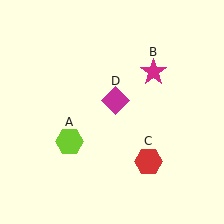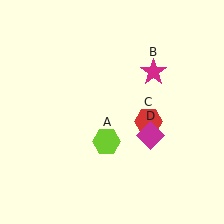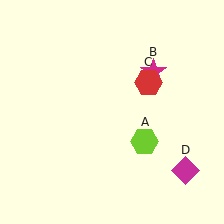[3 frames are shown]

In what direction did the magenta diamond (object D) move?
The magenta diamond (object D) moved down and to the right.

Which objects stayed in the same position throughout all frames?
Magenta star (object B) remained stationary.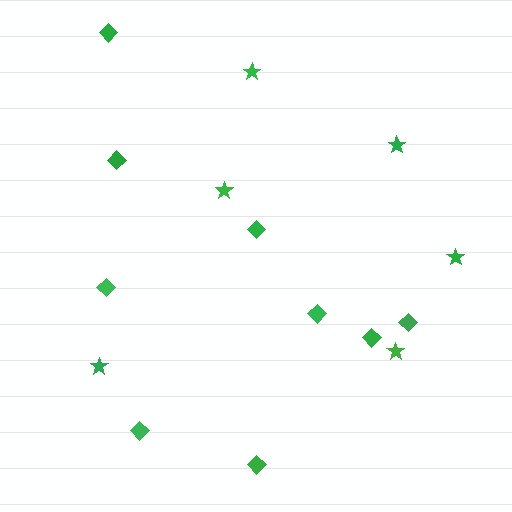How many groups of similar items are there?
There are 2 groups: one group of stars (6) and one group of diamonds (9).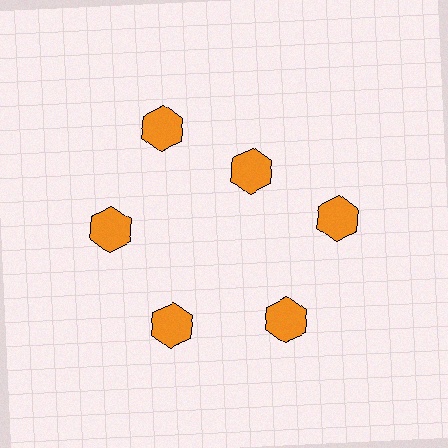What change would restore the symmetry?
The symmetry would be restored by moving it outward, back onto the ring so that all 6 hexagons sit at equal angles and equal distance from the center.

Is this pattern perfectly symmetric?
No. The 6 orange hexagons are arranged in a ring, but one element near the 1 o'clock position is pulled inward toward the center, breaking the 6-fold rotational symmetry.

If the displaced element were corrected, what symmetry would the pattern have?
It would have 6-fold rotational symmetry — the pattern would map onto itself every 60 degrees.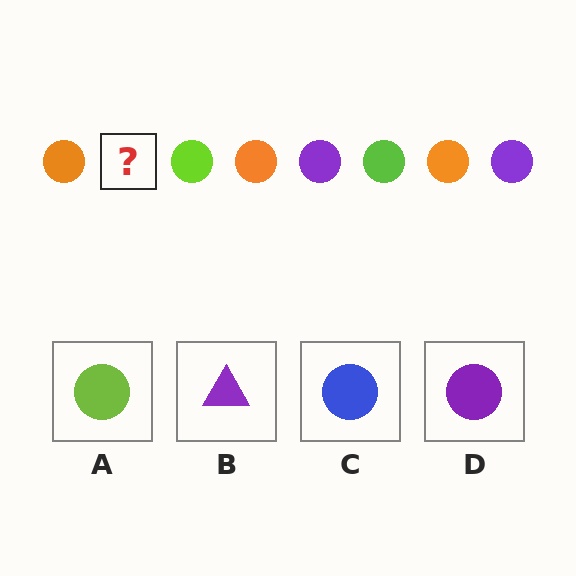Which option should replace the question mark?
Option D.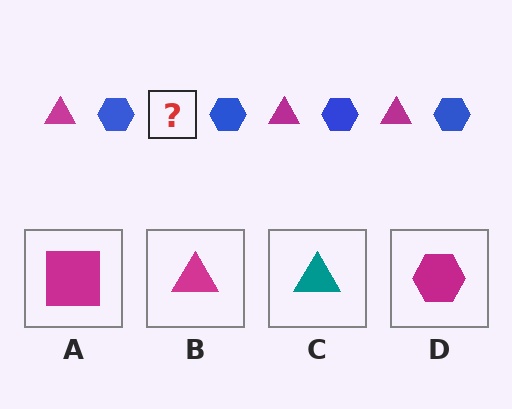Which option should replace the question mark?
Option B.